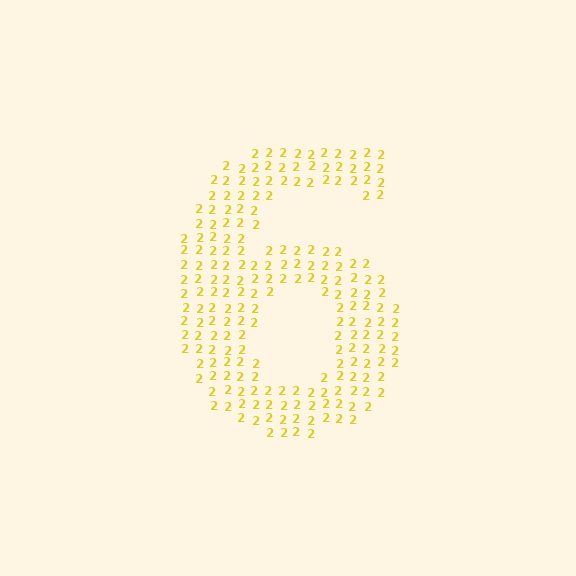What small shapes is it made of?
It is made of small digit 2's.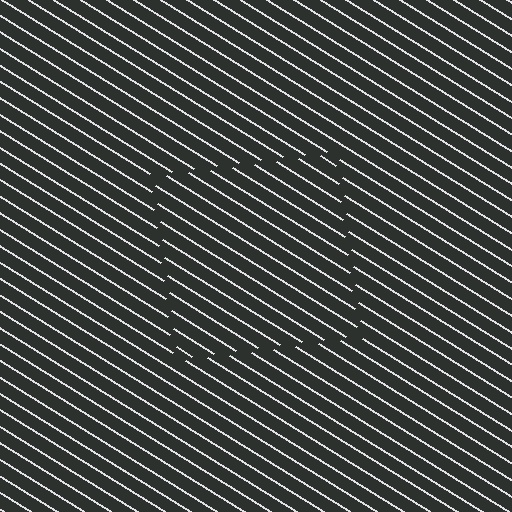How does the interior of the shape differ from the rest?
The interior of the shape contains the same grating, shifted by half a period — the contour is defined by the phase discontinuity where line-ends from the inner and outer gratings abut.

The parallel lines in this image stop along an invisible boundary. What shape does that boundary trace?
An illusory square. The interior of the shape contains the same grating, shifted by half a period — the contour is defined by the phase discontinuity where line-ends from the inner and outer gratings abut.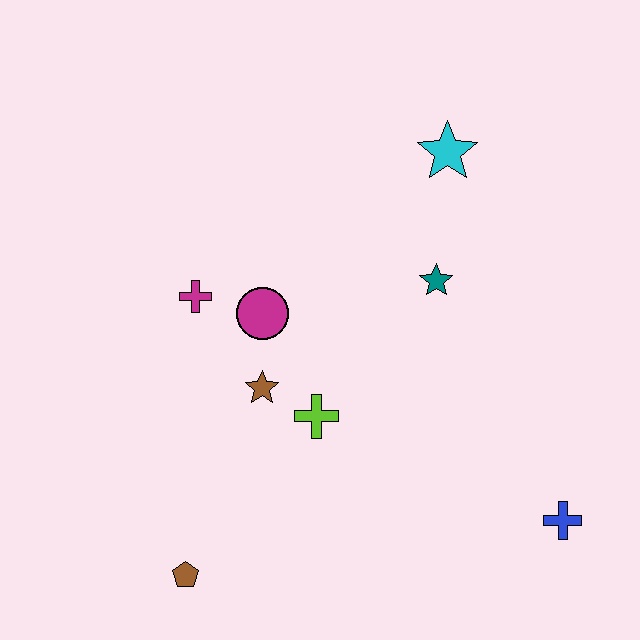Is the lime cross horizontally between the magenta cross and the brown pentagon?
No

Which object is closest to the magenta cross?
The magenta circle is closest to the magenta cross.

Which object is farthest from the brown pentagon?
The cyan star is farthest from the brown pentagon.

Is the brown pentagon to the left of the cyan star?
Yes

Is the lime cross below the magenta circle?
Yes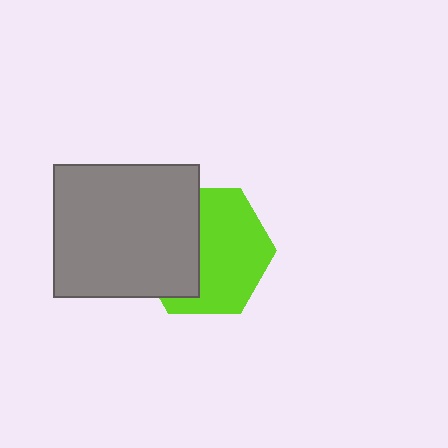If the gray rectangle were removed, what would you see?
You would see the complete lime hexagon.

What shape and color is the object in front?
The object in front is a gray rectangle.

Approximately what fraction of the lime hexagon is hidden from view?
Roughly 41% of the lime hexagon is hidden behind the gray rectangle.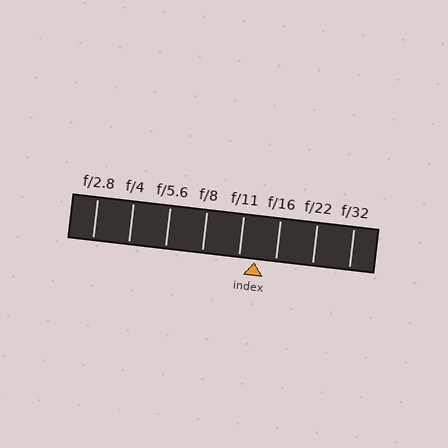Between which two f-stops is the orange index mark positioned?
The index mark is between f/11 and f/16.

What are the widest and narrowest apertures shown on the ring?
The widest aperture shown is f/2.8 and the narrowest is f/32.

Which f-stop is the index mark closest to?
The index mark is closest to f/11.